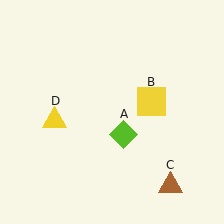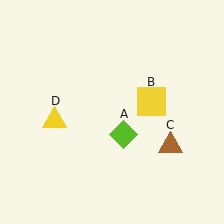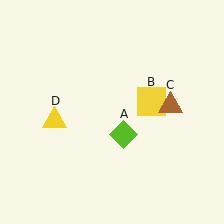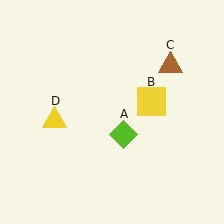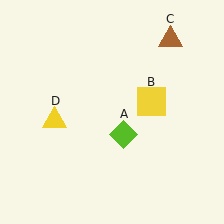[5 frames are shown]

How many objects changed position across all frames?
1 object changed position: brown triangle (object C).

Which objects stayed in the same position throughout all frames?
Lime diamond (object A) and yellow square (object B) and yellow triangle (object D) remained stationary.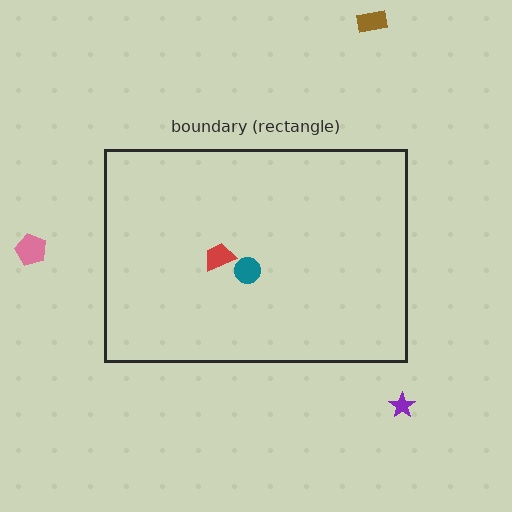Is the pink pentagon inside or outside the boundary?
Outside.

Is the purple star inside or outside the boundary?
Outside.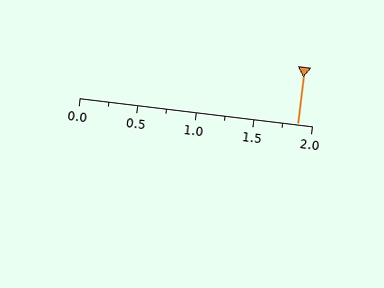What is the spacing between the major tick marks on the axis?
The major ticks are spaced 0.5 apart.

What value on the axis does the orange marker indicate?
The marker indicates approximately 1.88.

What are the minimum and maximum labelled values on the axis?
The axis runs from 0.0 to 2.0.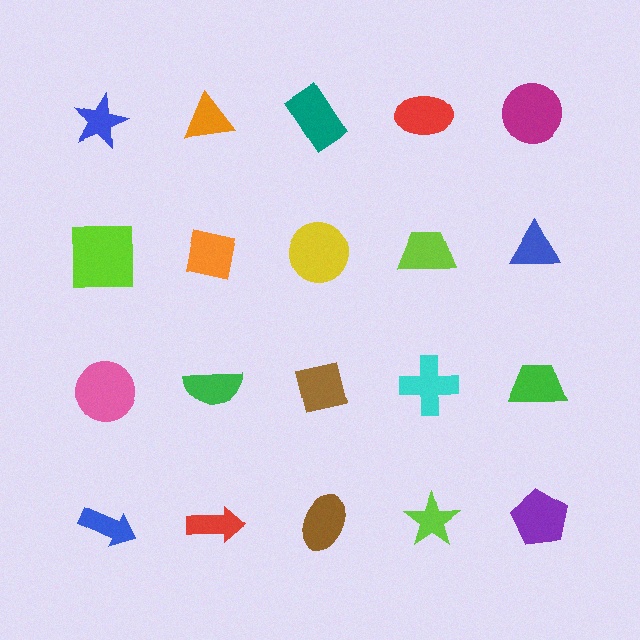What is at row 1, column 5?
A magenta circle.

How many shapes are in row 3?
5 shapes.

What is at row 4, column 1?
A blue arrow.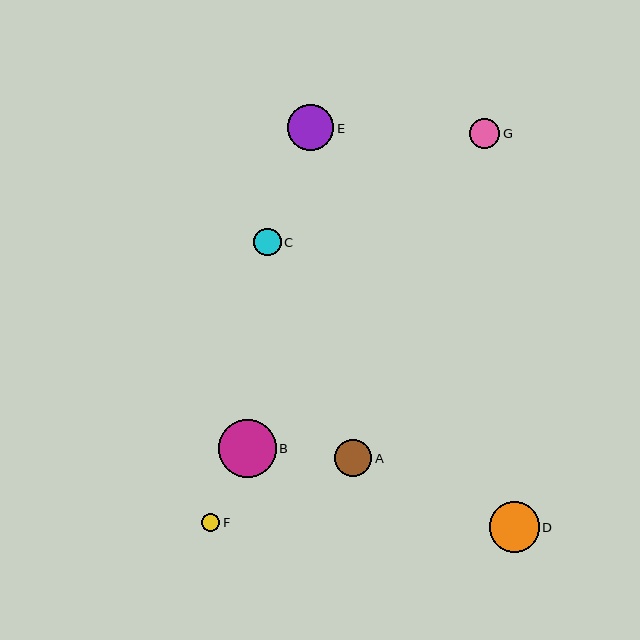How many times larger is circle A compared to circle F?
Circle A is approximately 2.1 times the size of circle F.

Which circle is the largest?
Circle B is the largest with a size of approximately 58 pixels.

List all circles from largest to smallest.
From largest to smallest: B, D, E, A, G, C, F.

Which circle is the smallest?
Circle F is the smallest with a size of approximately 18 pixels.